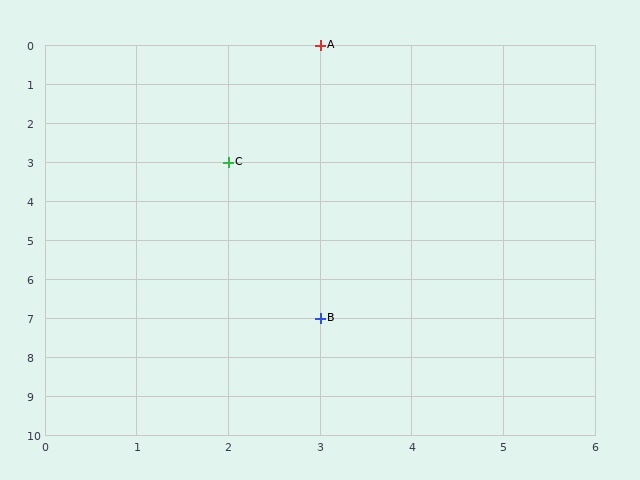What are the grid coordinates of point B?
Point B is at grid coordinates (3, 7).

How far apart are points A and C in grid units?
Points A and C are 1 column and 3 rows apart (about 3.2 grid units diagonally).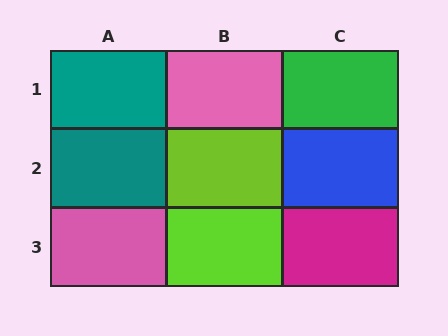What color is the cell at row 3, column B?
Lime.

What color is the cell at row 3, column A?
Pink.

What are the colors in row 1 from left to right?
Teal, pink, green.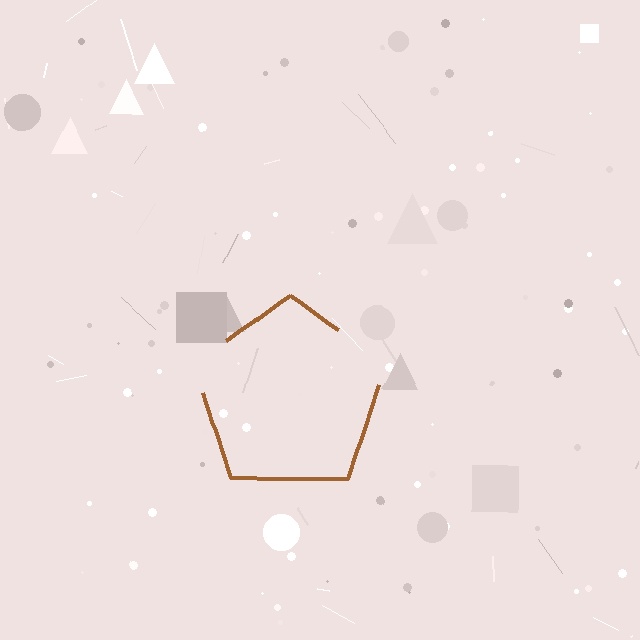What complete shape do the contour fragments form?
The contour fragments form a pentagon.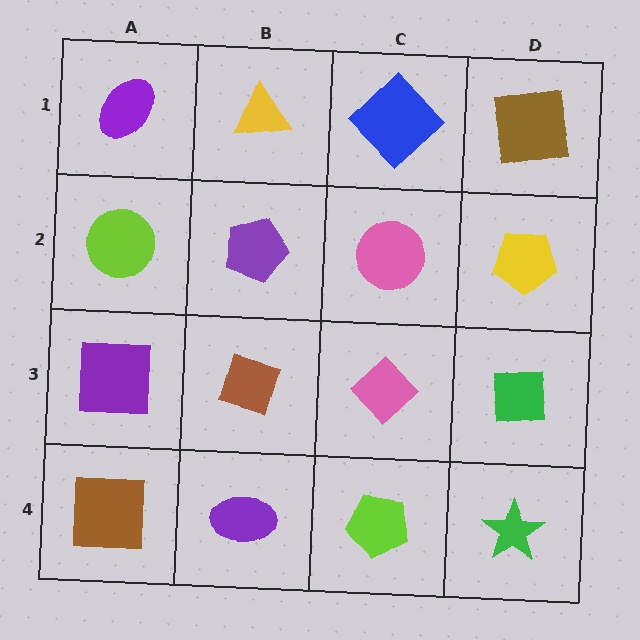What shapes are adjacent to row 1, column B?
A purple pentagon (row 2, column B), a purple ellipse (row 1, column A), a blue diamond (row 1, column C).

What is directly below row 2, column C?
A pink diamond.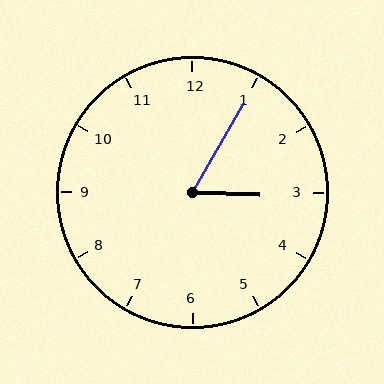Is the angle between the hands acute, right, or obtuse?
It is acute.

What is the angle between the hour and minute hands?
Approximately 62 degrees.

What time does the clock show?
3:05.